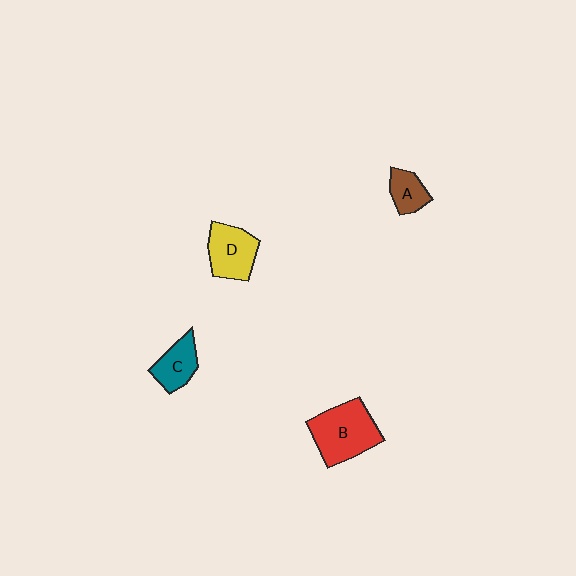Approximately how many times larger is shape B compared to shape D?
Approximately 1.4 times.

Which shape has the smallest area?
Shape A (brown).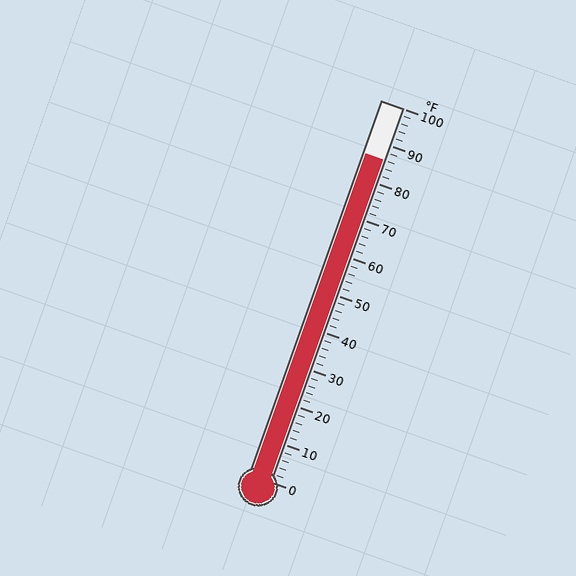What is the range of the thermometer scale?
The thermometer scale ranges from 0°F to 100°F.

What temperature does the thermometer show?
The thermometer shows approximately 86°F.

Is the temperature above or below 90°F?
The temperature is below 90°F.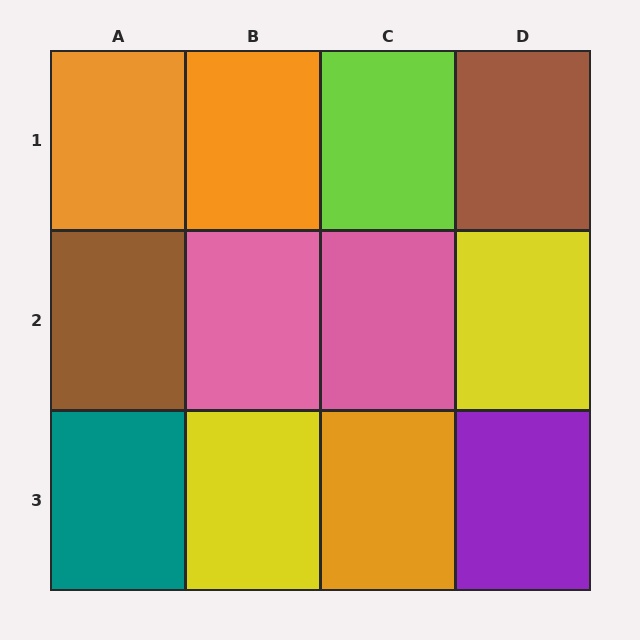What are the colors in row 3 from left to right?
Teal, yellow, orange, purple.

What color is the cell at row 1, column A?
Orange.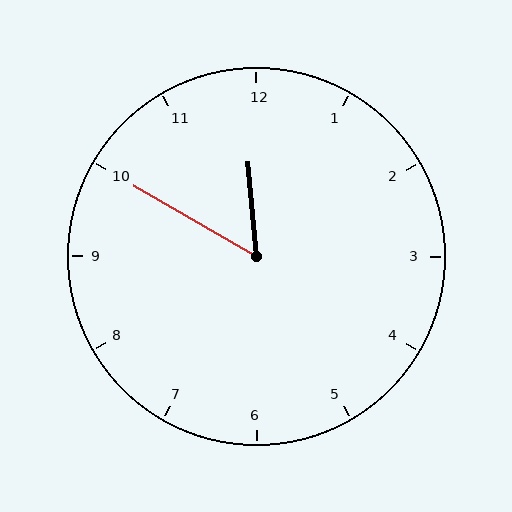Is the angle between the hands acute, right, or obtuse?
It is acute.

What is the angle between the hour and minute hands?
Approximately 55 degrees.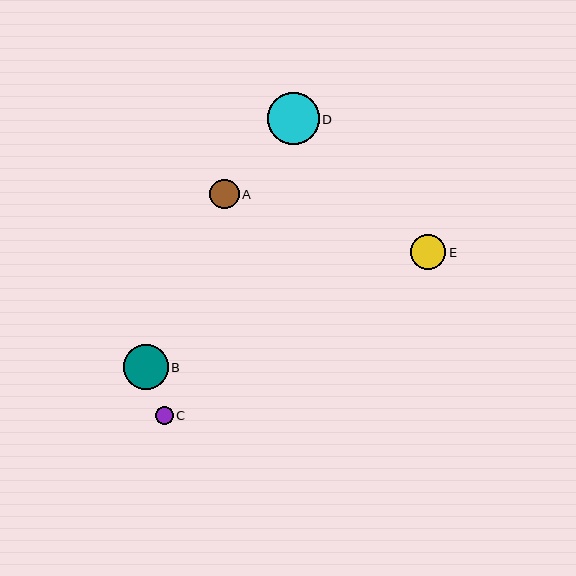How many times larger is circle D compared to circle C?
Circle D is approximately 2.9 times the size of circle C.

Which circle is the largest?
Circle D is the largest with a size of approximately 52 pixels.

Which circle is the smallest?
Circle C is the smallest with a size of approximately 18 pixels.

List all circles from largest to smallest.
From largest to smallest: D, B, E, A, C.